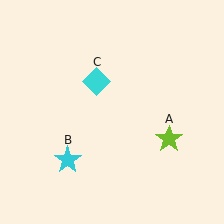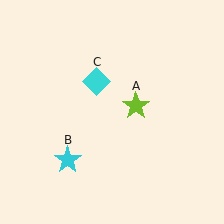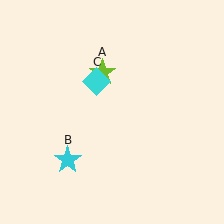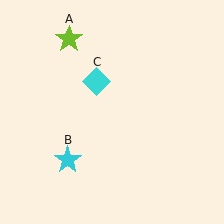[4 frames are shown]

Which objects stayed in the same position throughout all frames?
Cyan star (object B) and cyan diamond (object C) remained stationary.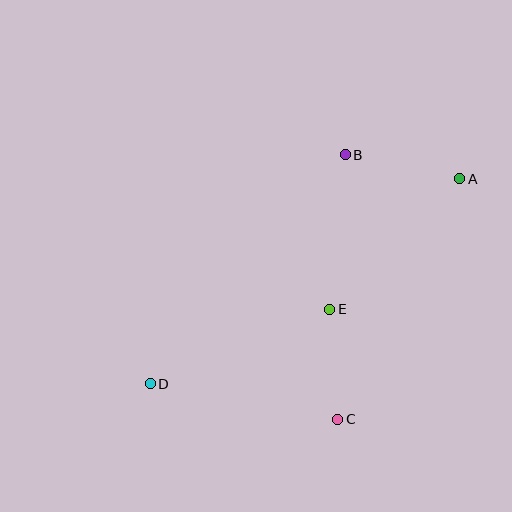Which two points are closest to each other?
Points C and E are closest to each other.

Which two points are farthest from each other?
Points A and D are farthest from each other.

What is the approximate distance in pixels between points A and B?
The distance between A and B is approximately 117 pixels.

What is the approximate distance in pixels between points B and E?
The distance between B and E is approximately 155 pixels.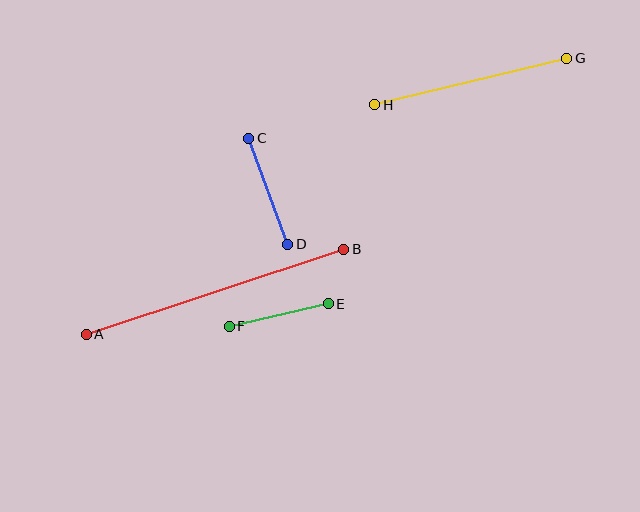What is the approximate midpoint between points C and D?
The midpoint is at approximately (268, 191) pixels.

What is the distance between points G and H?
The distance is approximately 198 pixels.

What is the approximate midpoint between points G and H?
The midpoint is at approximately (471, 82) pixels.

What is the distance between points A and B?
The distance is approximately 271 pixels.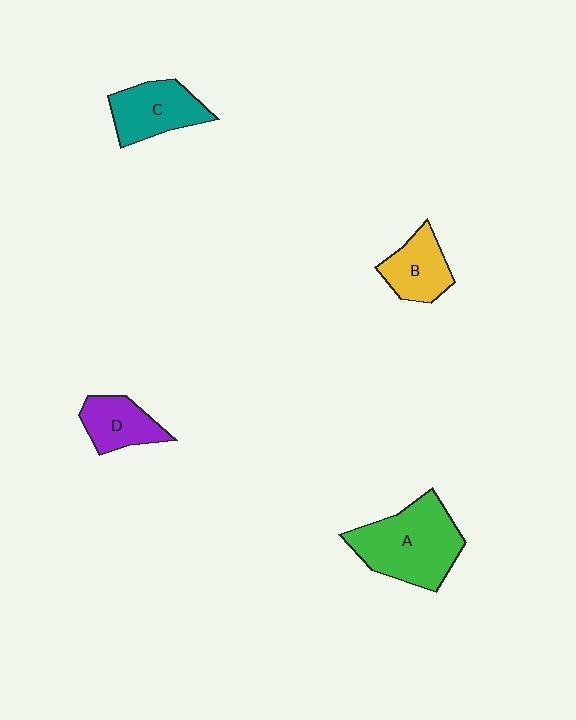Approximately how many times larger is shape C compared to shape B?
Approximately 1.2 times.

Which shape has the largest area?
Shape A (green).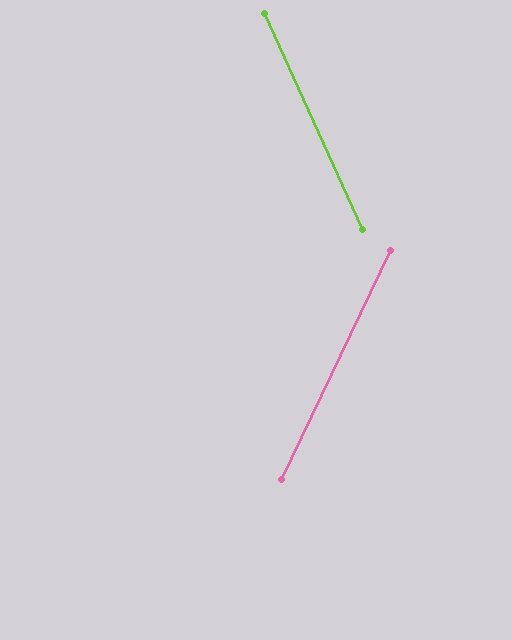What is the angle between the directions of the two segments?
Approximately 50 degrees.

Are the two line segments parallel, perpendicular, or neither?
Neither parallel nor perpendicular — they differ by about 50°.